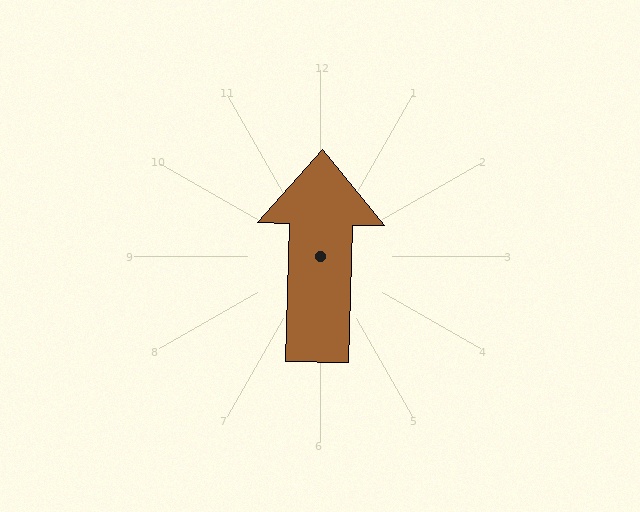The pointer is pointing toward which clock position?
Roughly 12 o'clock.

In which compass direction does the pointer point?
North.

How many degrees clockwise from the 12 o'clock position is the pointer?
Approximately 2 degrees.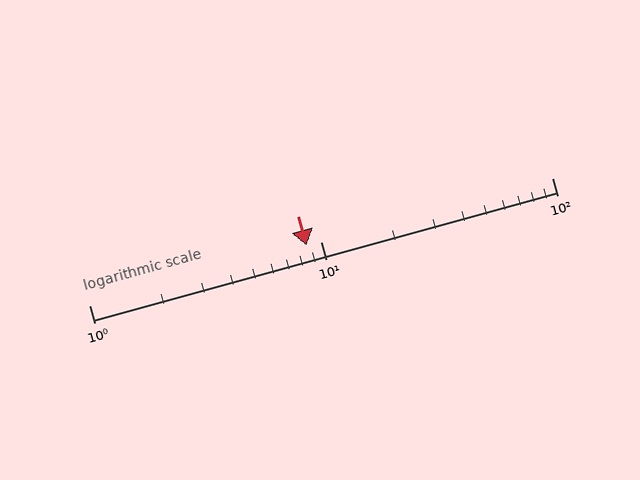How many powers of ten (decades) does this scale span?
The scale spans 2 decades, from 1 to 100.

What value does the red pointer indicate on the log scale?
The pointer indicates approximately 8.7.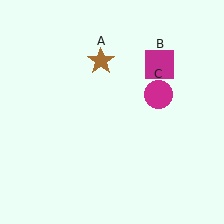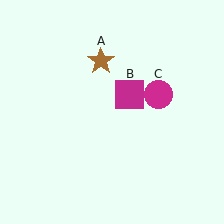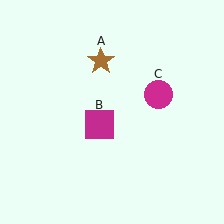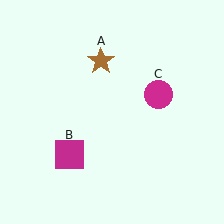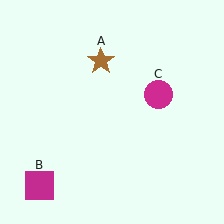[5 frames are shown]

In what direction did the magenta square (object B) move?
The magenta square (object B) moved down and to the left.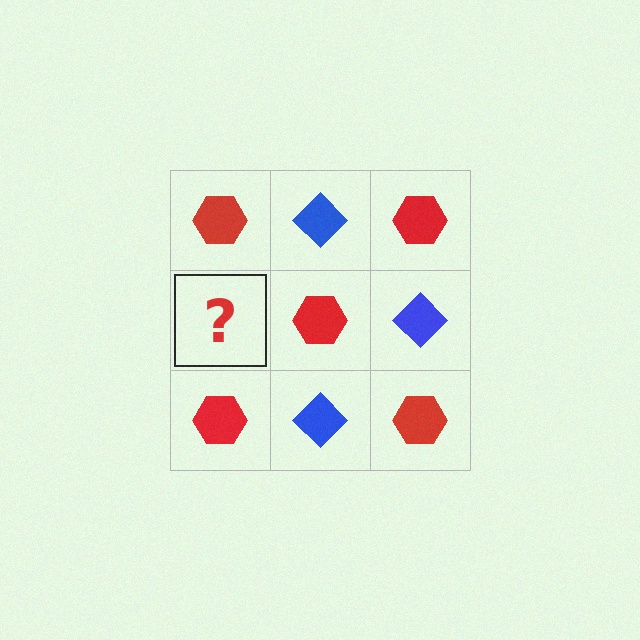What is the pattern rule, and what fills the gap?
The rule is that it alternates red hexagon and blue diamond in a checkerboard pattern. The gap should be filled with a blue diamond.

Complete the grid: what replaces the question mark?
The question mark should be replaced with a blue diamond.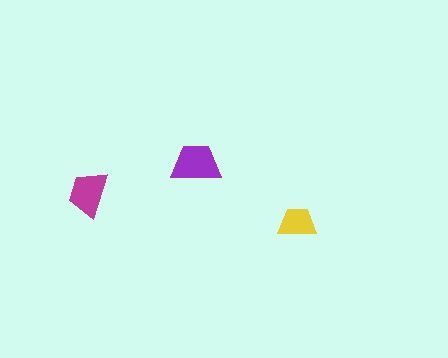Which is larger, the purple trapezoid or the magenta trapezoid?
The purple one.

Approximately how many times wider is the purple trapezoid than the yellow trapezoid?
About 1.5 times wider.